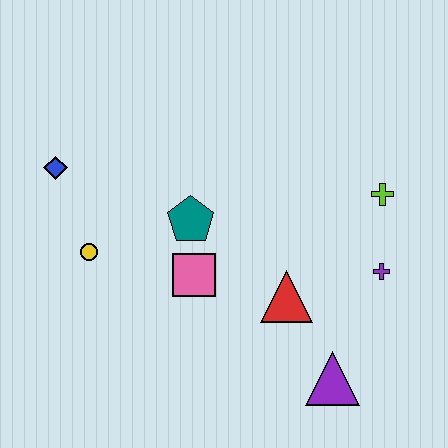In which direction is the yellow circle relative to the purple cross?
The yellow circle is to the left of the purple cross.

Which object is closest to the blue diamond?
The yellow circle is closest to the blue diamond.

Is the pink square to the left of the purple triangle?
Yes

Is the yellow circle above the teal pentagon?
No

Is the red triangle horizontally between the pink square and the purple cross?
Yes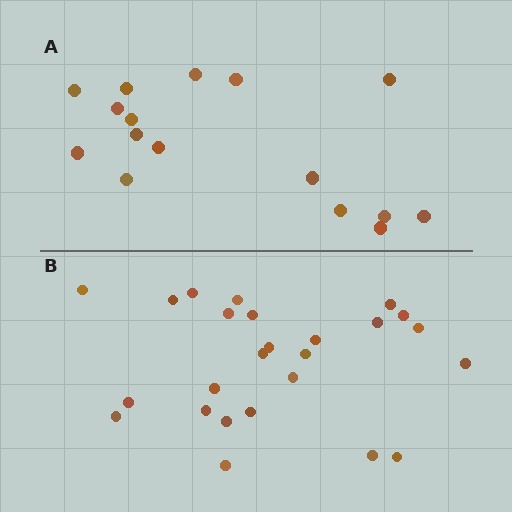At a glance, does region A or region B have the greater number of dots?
Region B (the bottom region) has more dots.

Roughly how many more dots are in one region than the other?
Region B has roughly 8 or so more dots than region A.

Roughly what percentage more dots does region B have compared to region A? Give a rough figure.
About 55% more.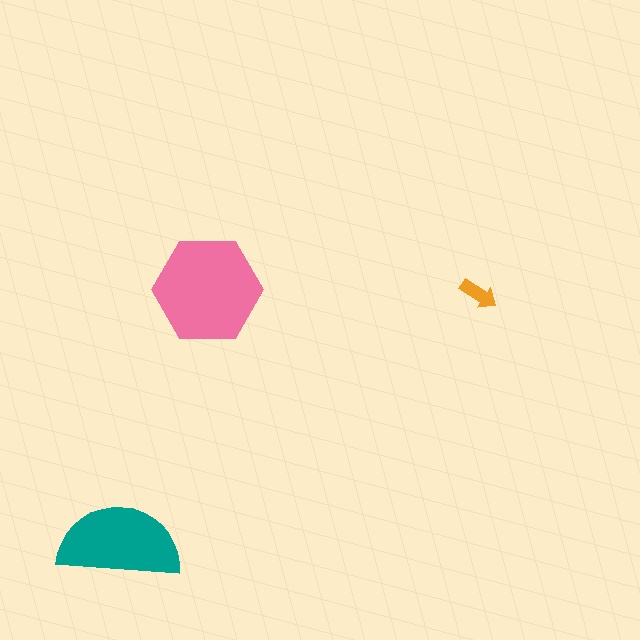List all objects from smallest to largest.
The orange arrow, the teal semicircle, the pink hexagon.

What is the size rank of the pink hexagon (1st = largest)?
1st.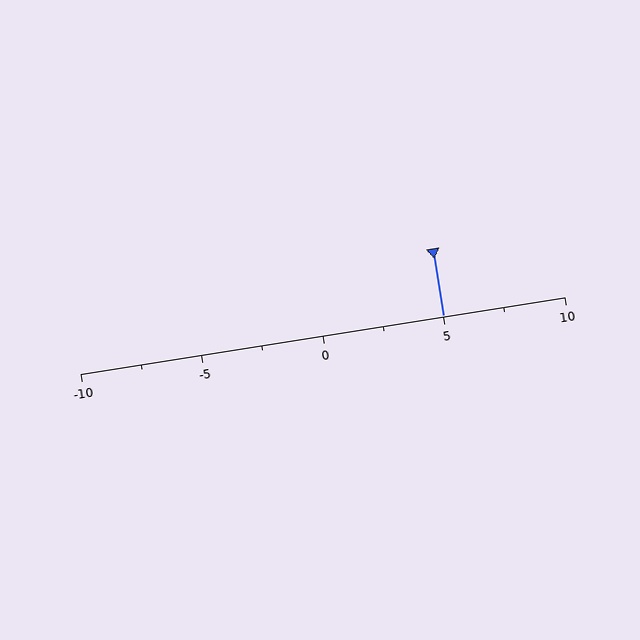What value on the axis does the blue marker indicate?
The marker indicates approximately 5.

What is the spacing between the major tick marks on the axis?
The major ticks are spaced 5 apart.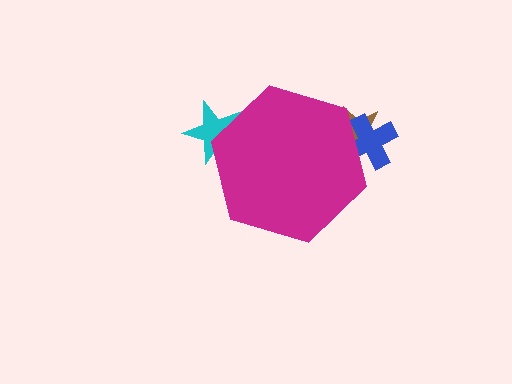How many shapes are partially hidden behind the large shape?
3 shapes are partially hidden.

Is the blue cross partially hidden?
Yes, the blue cross is partially hidden behind the magenta hexagon.